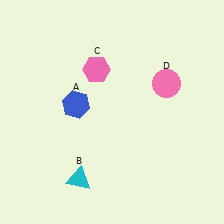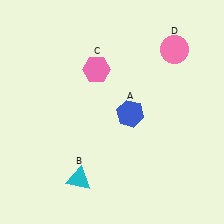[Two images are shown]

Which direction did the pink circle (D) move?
The pink circle (D) moved up.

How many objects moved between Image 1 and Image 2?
2 objects moved between the two images.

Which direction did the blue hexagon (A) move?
The blue hexagon (A) moved right.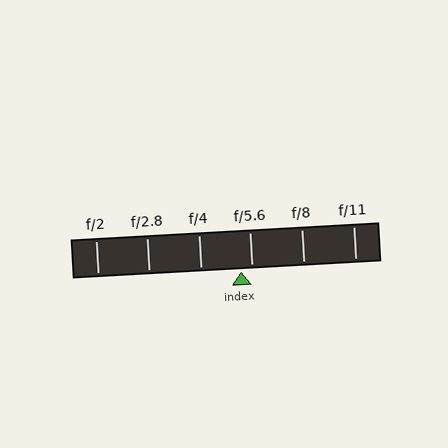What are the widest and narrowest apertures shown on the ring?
The widest aperture shown is f/2 and the narrowest is f/11.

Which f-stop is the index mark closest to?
The index mark is closest to f/5.6.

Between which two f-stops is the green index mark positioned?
The index mark is between f/4 and f/5.6.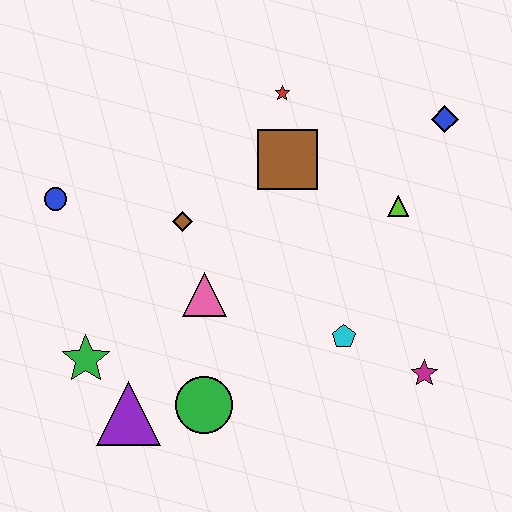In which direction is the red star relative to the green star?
The red star is above the green star.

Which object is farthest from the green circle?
The blue diamond is farthest from the green circle.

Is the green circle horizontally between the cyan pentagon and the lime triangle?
No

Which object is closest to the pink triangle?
The brown diamond is closest to the pink triangle.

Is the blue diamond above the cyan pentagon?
Yes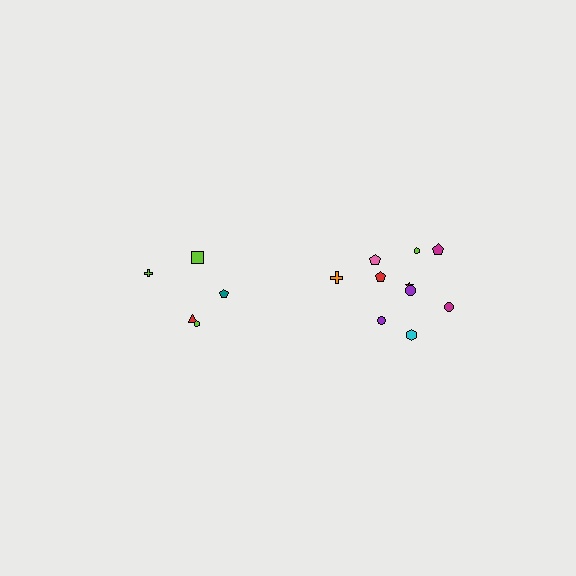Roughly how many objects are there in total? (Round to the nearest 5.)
Roughly 15 objects in total.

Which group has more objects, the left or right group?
The right group.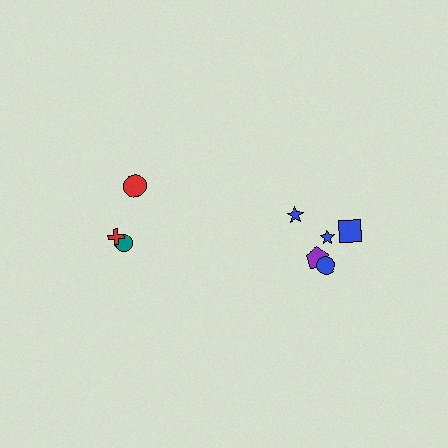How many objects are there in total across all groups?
There are 8 objects.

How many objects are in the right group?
There are 5 objects.